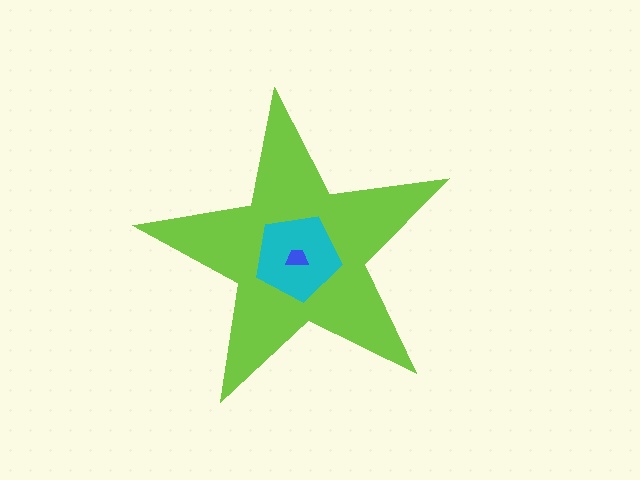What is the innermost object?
The blue trapezoid.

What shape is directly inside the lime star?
The cyan pentagon.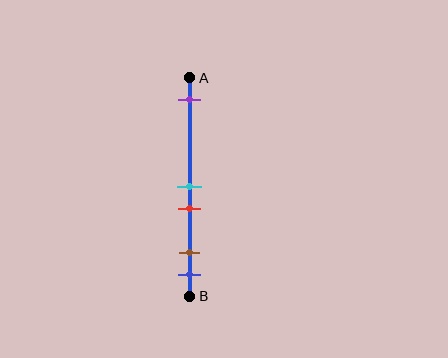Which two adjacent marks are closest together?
The cyan and red marks are the closest adjacent pair.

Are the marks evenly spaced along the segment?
No, the marks are not evenly spaced.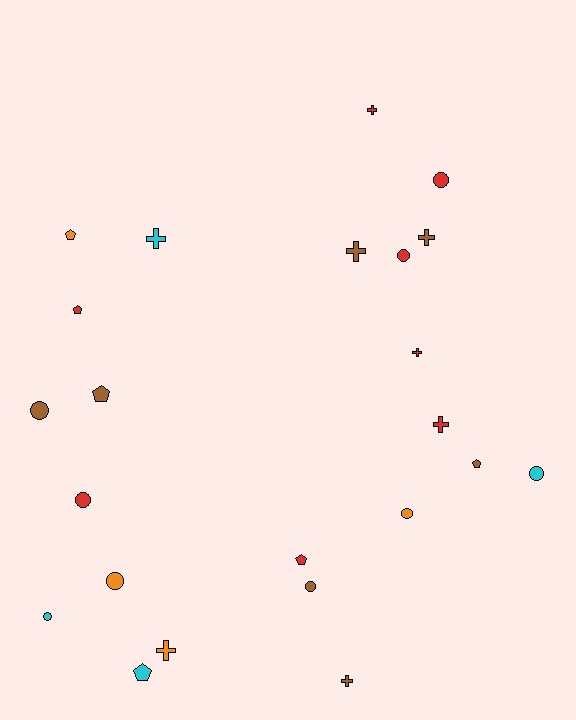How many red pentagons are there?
There are 2 red pentagons.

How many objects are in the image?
There are 23 objects.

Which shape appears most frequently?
Circle, with 9 objects.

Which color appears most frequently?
Red, with 8 objects.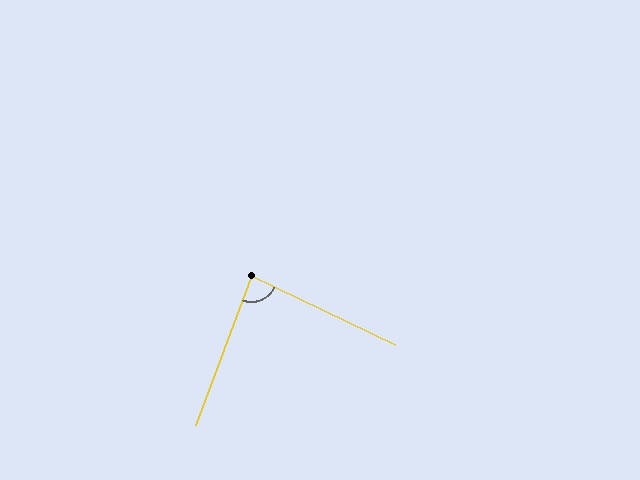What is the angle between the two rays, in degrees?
Approximately 85 degrees.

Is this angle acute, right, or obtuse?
It is approximately a right angle.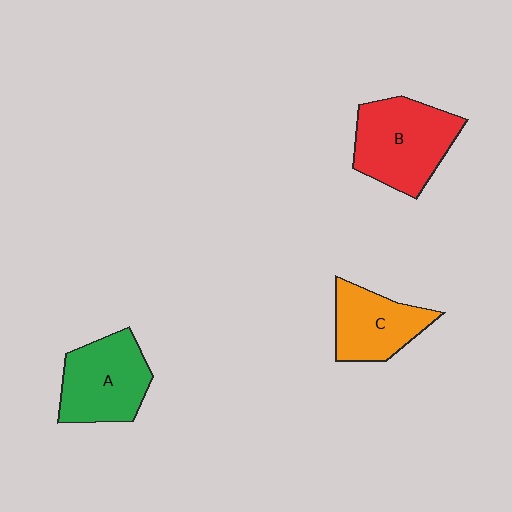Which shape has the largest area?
Shape B (red).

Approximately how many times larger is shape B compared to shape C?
Approximately 1.4 times.